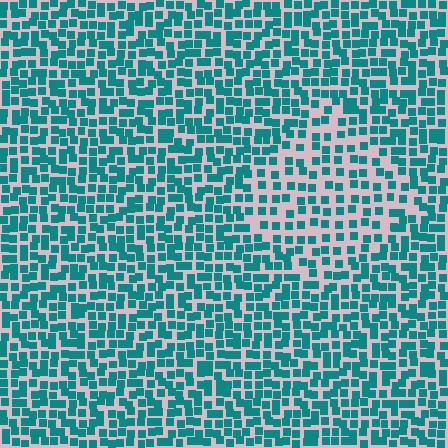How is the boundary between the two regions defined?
The boundary is defined by a change in element density (approximately 1.7x ratio). All elements are the same color, size, and shape.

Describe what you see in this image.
The image contains small teal elements arranged at two different densities. A diamond-shaped region is visible where the elements are less densely packed than the surrounding area.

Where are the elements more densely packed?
The elements are more densely packed outside the diamond boundary.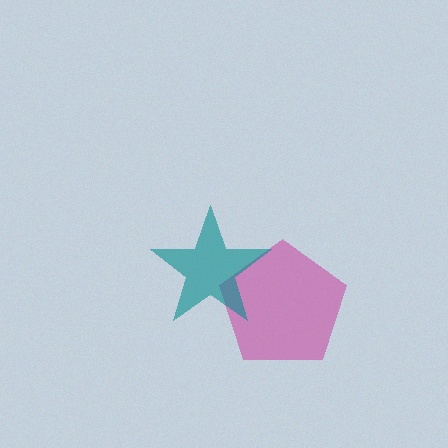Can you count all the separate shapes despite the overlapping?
Yes, there are 2 separate shapes.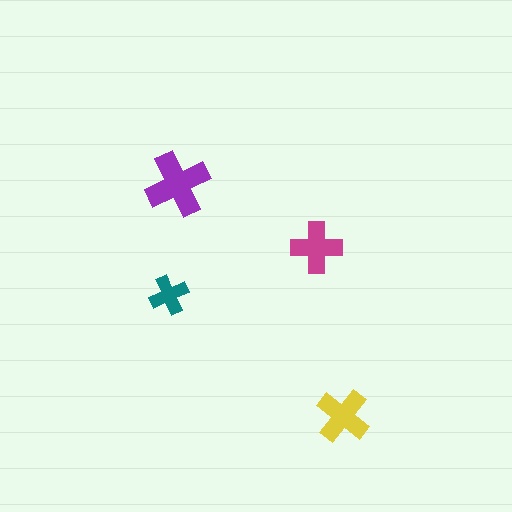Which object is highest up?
The purple cross is topmost.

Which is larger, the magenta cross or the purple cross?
The purple one.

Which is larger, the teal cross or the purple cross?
The purple one.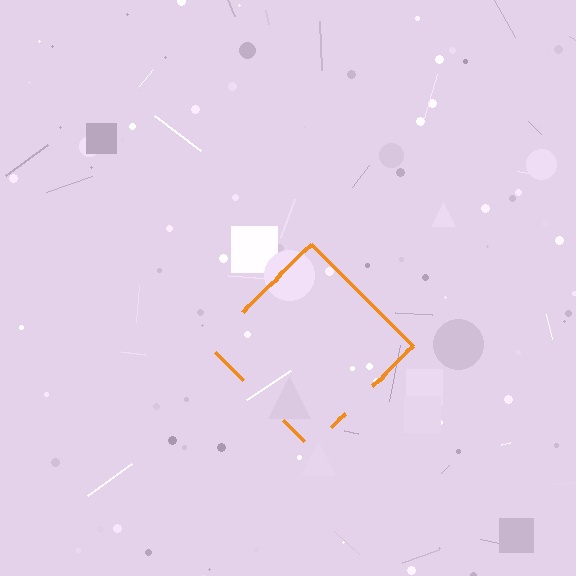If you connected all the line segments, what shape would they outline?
They would outline a diamond.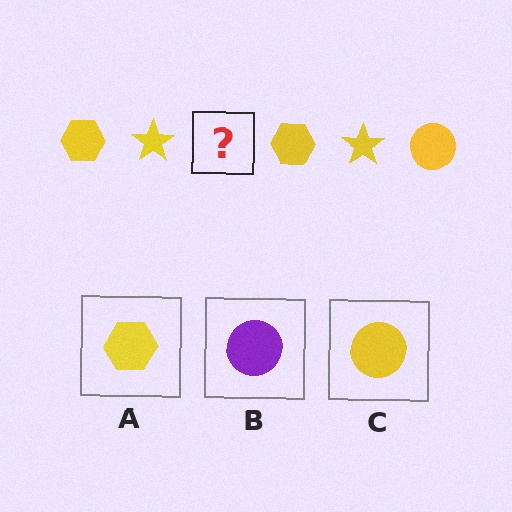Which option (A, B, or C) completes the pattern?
C.